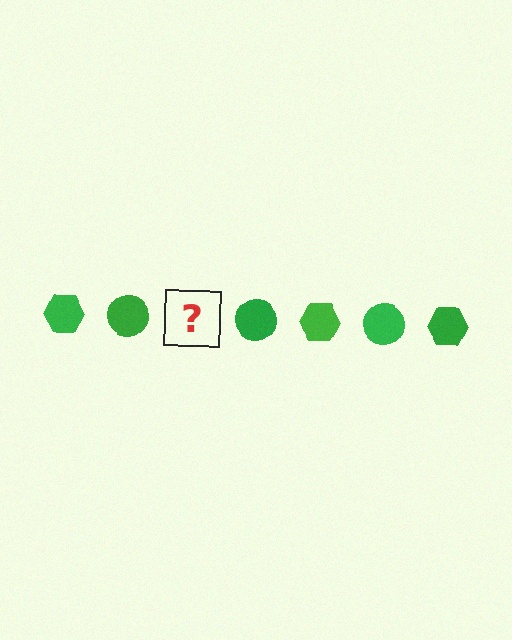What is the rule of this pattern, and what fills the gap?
The rule is that the pattern cycles through hexagon, circle shapes in green. The gap should be filled with a green hexagon.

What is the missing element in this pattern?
The missing element is a green hexagon.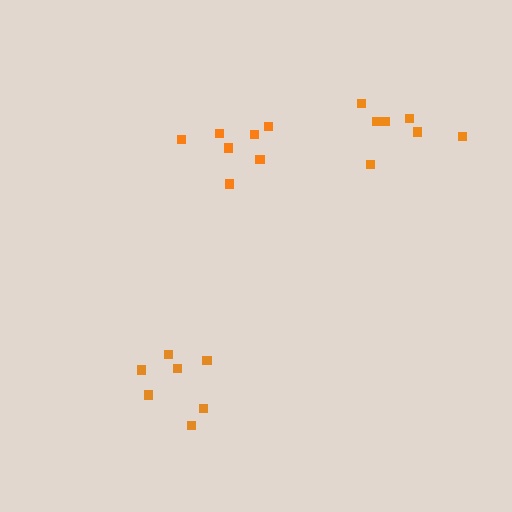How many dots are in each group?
Group 1: 7 dots, Group 2: 7 dots, Group 3: 7 dots (21 total).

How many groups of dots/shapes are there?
There are 3 groups.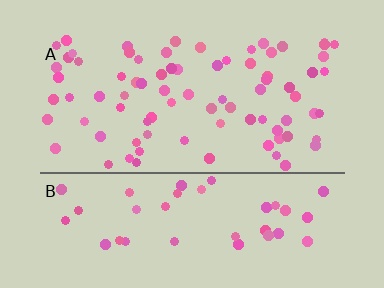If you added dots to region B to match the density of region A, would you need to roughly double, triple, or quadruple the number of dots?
Approximately double.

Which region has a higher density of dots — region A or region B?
A (the top).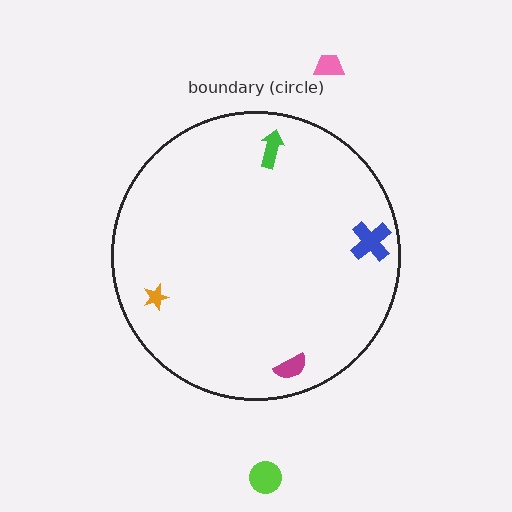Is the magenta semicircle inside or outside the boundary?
Inside.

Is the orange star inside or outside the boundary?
Inside.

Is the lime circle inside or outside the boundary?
Outside.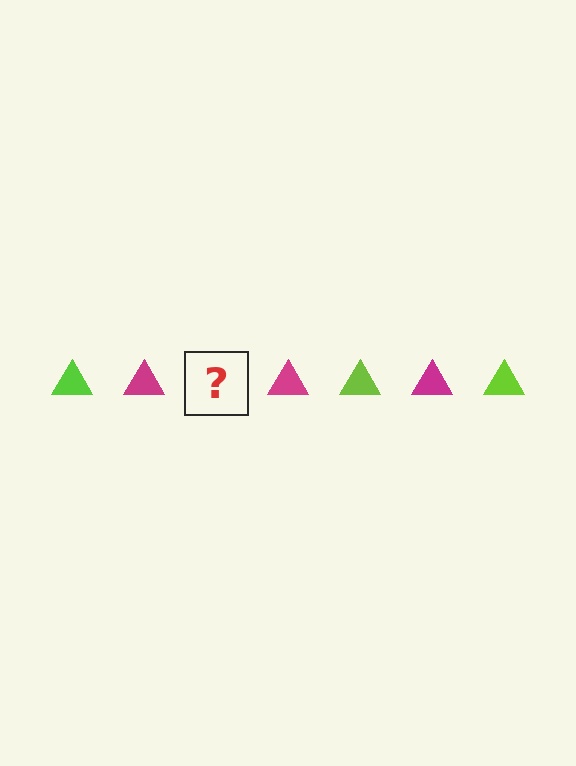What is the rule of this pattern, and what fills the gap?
The rule is that the pattern cycles through lime, magenta triangles. The gap should be filled with a lime triangle.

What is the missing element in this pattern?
The missing element is a lime triangle.